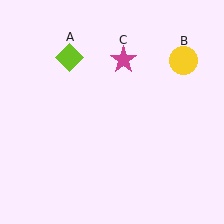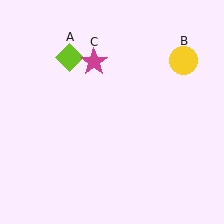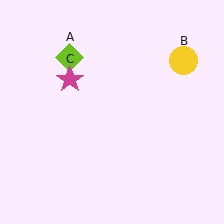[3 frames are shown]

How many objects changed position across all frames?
1 object changed position: magenta star (object C).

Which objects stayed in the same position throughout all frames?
Lime diamond (object A) and yellow circle (object B) remained stationary.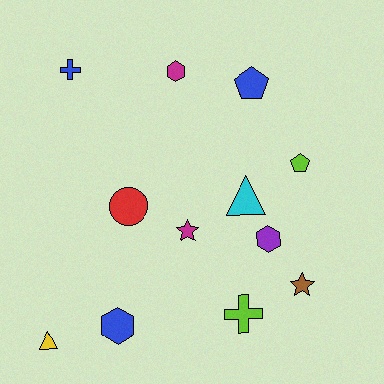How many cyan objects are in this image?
There is 1 cyan object.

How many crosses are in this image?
There are 2 crosses.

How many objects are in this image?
There are 12 objects.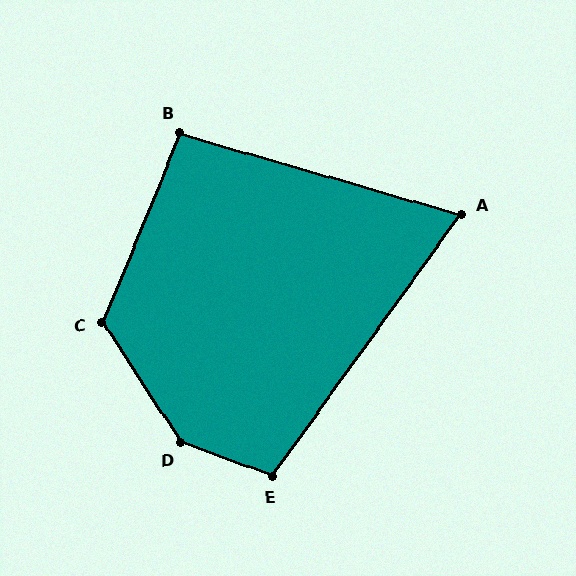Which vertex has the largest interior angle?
D, at approximately 143 degrees.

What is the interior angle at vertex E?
Approximately 106 degrees (obtuse).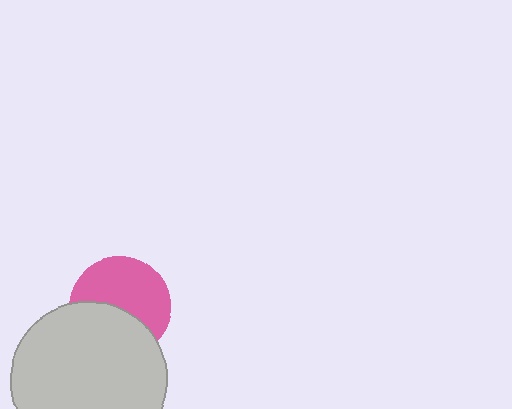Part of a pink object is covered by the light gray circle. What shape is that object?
It is a circle.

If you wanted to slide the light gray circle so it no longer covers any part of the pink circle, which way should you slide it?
Slide it down — that is the most direct way to separate the two shapes.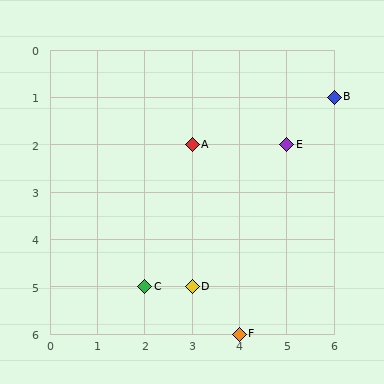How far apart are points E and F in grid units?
Points E and F are 1 column and 4 rows apart (about 4.1 grid units diagonally).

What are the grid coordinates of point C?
Point C is at grid coordinates (2, 5).